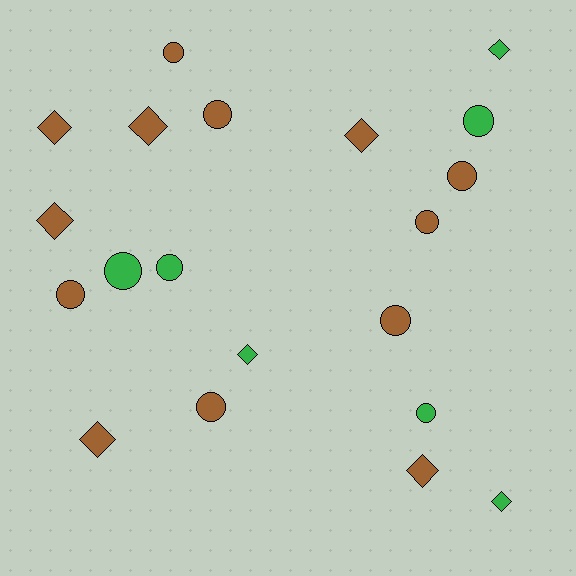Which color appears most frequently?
Brown, with 13 objects.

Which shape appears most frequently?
Circle, with 11 objects.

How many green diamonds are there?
There are 3 green diamonds.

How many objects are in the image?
There are 20 objects.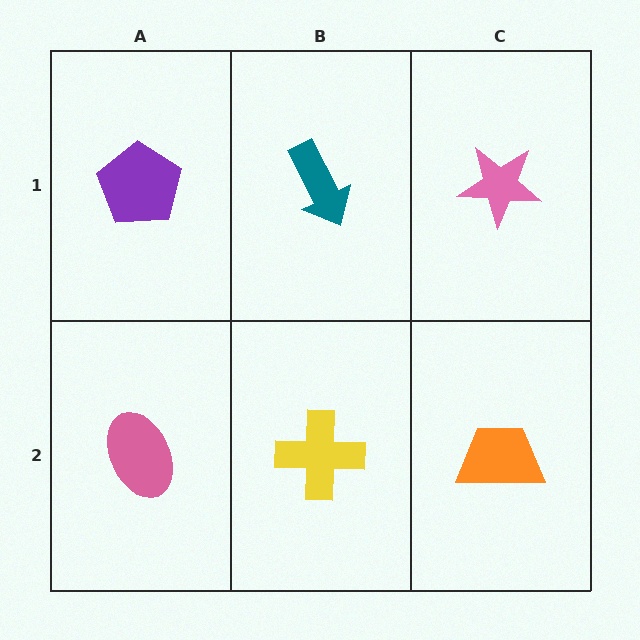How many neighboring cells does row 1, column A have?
2.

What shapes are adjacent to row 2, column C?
A pink star (row 1, column C), a yellow cross (row 2, column B).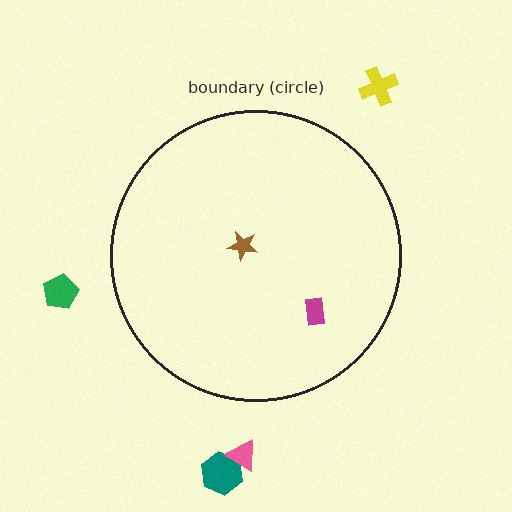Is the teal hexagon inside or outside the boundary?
Outside.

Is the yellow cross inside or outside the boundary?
Outside.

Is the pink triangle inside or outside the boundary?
Outside.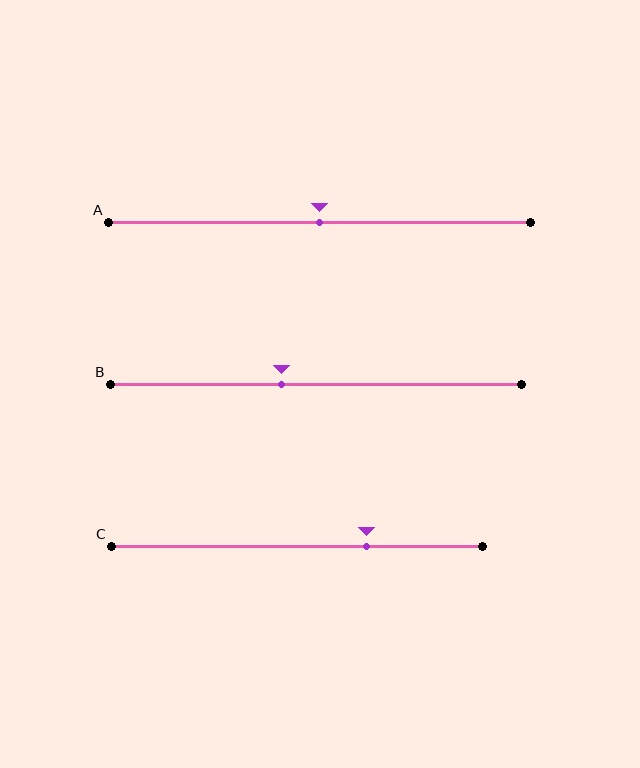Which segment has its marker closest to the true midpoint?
Segment A has its marker closest to the true midpoint.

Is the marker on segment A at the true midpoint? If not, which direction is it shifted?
Yes, the marker on segment A is at the true midpoint.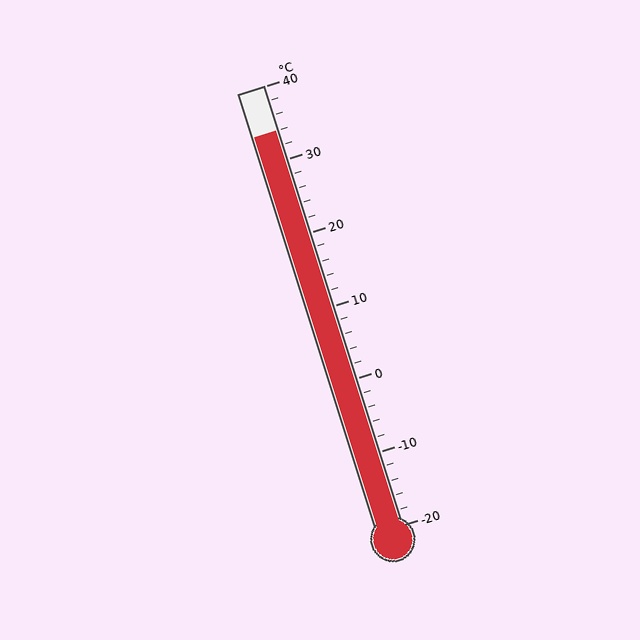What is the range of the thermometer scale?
The thermometer scale ranges from -20°C to 40°C.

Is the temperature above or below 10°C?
The temperature is above 10°C.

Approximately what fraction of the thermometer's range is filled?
The thermometer is filled to approximately 90% of its range.